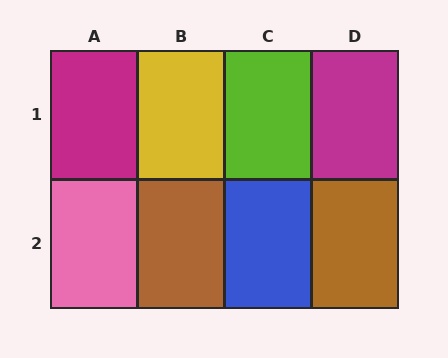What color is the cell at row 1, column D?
Magenta.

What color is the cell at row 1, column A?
Magenta.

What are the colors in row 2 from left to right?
Pink, brown, blue, brown.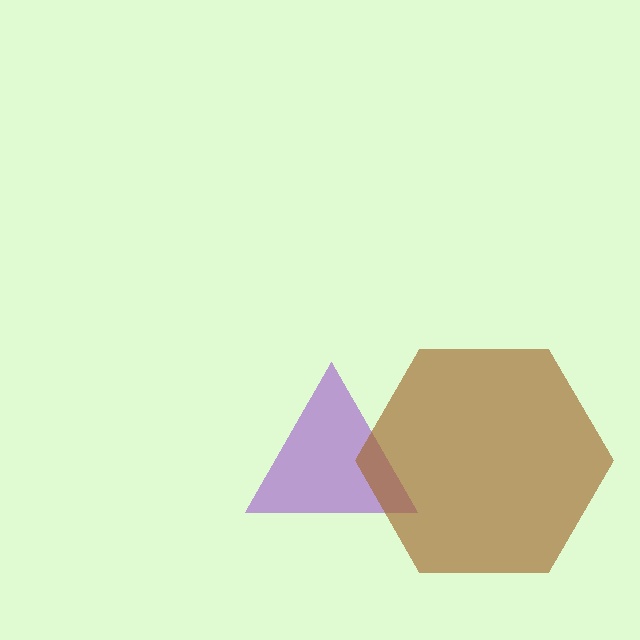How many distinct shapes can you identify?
There are 2 distinct shapes: a purple triangle, a brown hexagon.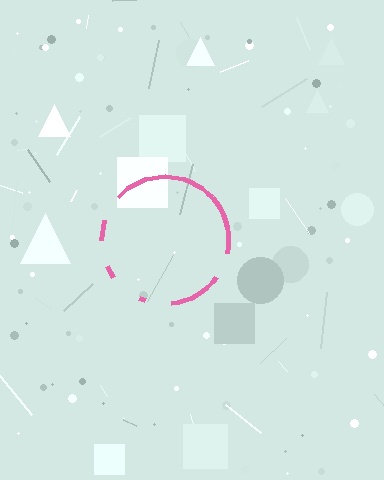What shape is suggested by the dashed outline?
The dashed outline suggests a circle.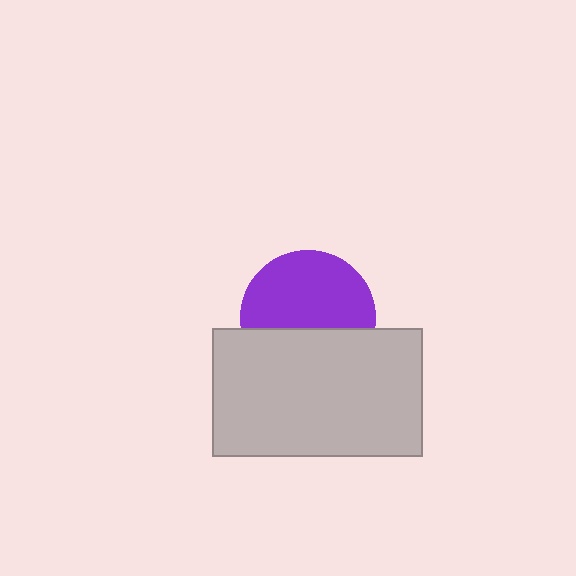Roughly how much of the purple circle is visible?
About half of it is visible (roughly 59%).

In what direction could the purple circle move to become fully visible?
The purple circle could move up. That would shift it out from behind the light gray rectangle entirely.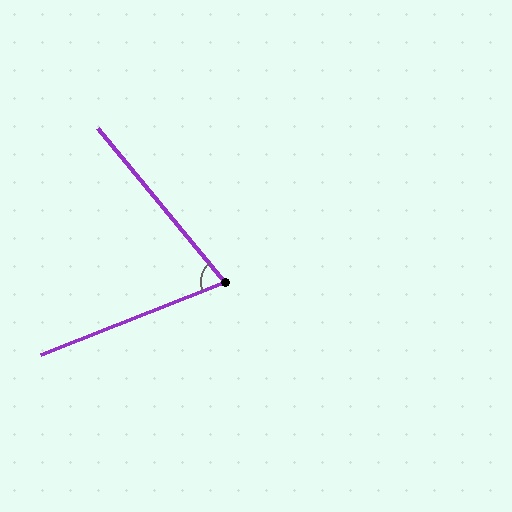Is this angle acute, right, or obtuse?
It is acute.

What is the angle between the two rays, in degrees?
Approximately 72 degrees.